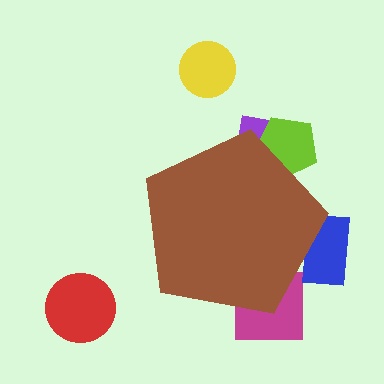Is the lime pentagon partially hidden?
Yes, the lime pentagon is partially hidden behind the brown pentagon.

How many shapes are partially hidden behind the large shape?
4 shapes are partially hidden.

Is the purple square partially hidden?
Yes, the purple square is partially hidden behind the brown pentagon.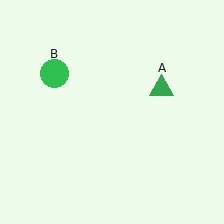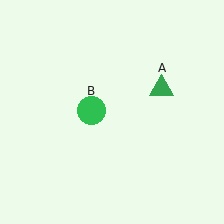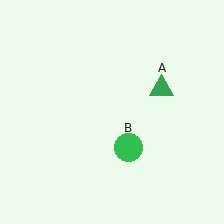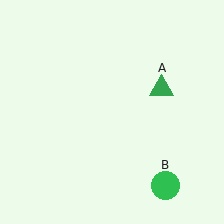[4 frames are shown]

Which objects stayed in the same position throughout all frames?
Green triangle (object A) remained stationary.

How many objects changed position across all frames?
1 object changed position: green circle (object B).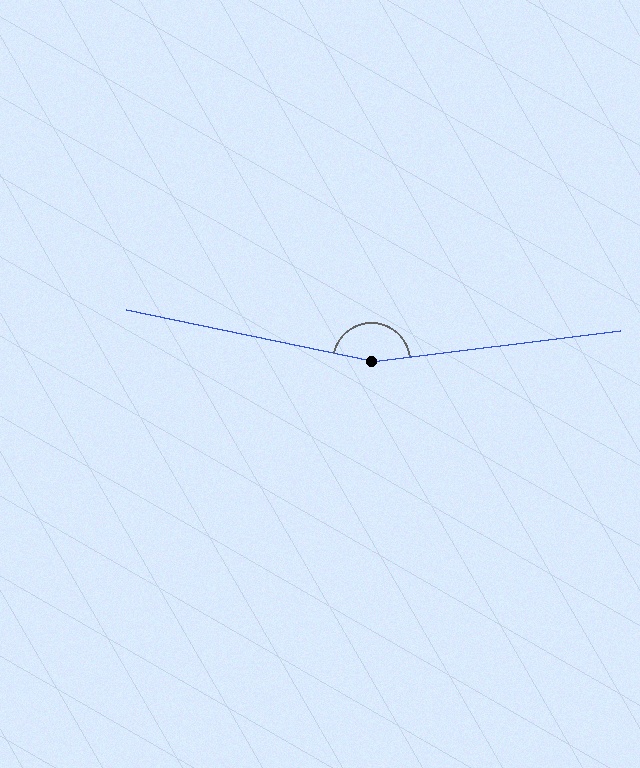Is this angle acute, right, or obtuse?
It is obtuse.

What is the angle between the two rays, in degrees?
Approximately 161 degrees.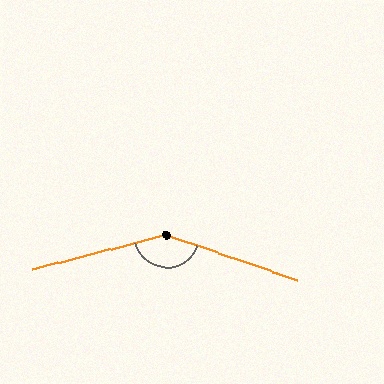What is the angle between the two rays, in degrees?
Approximately 146 degrees.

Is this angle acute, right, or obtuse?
It is obtuse.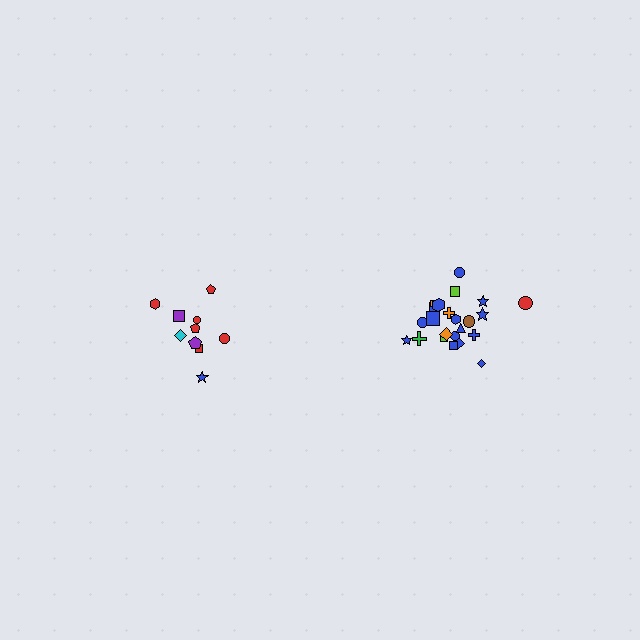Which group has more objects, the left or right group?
The right group.